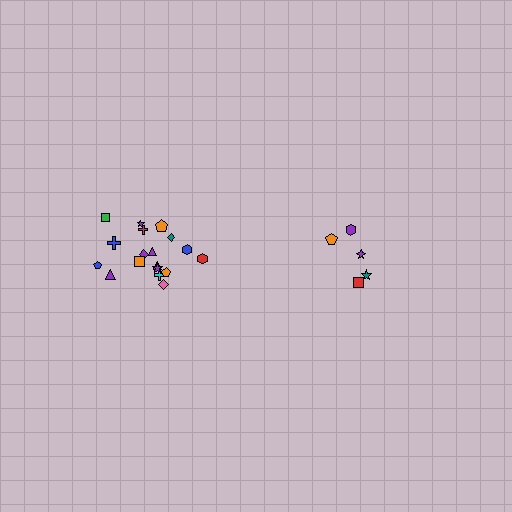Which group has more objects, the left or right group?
The left group.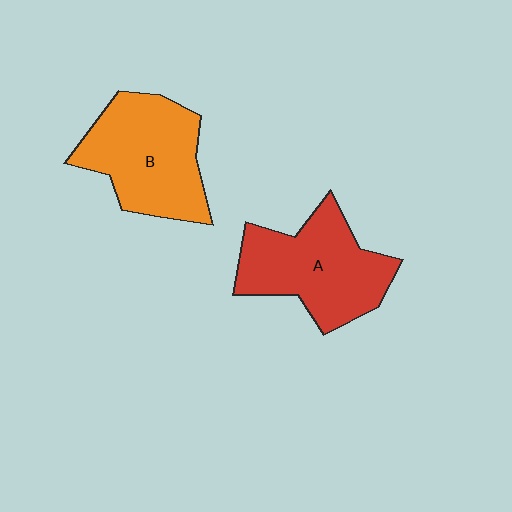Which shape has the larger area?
Shape B (orange).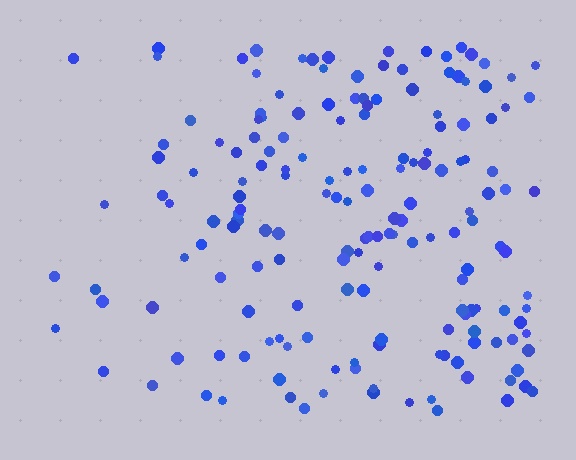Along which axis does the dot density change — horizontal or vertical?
Horizontal.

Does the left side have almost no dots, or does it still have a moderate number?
Still a moderate number, just noticeably fewer than the right.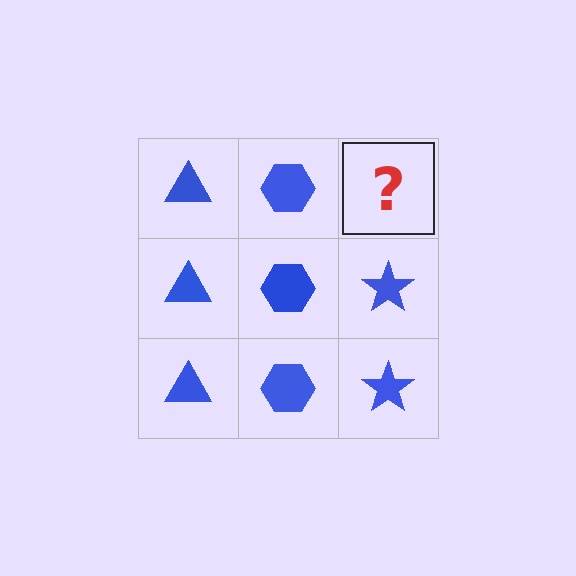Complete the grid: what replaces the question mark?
The question mark should be replaced with a blue star.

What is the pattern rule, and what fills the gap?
The rule is that each column has a consistent shape. The gap should be filled with a blue star.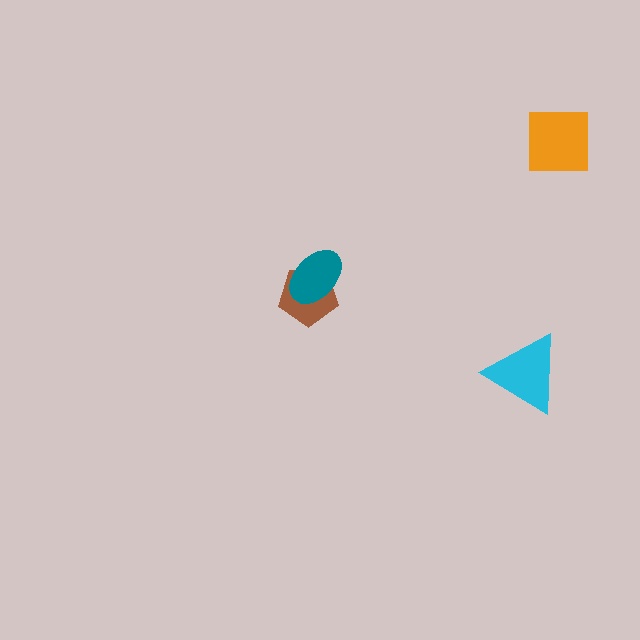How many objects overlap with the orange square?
0 objects overlap with the orange square.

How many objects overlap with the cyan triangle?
0 objects overlap with the cyan triangle.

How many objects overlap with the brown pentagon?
1 object overlaps with the brown pentagon.